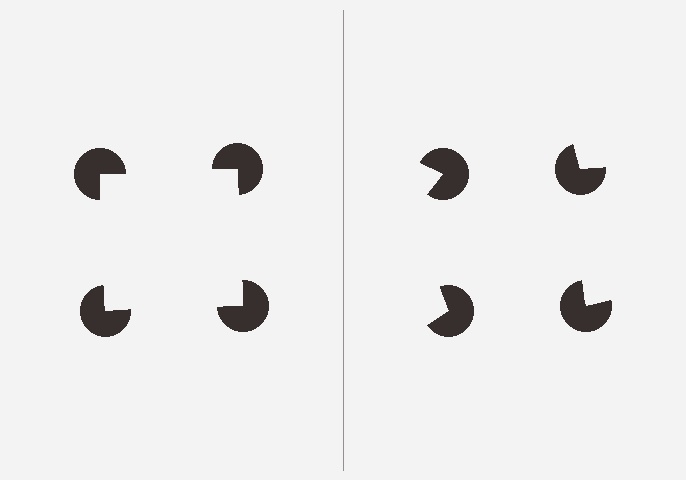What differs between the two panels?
The pac-man discs are positioned identically on both sides; only the wedge orientations differ. On the left they align to a square; on the right they are misaligned.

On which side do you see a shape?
An illusory square appears on the left side. On the right side the wedge cuts are rotated, so no coherent shape forms.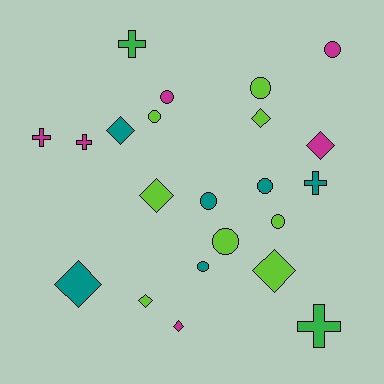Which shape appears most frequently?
Circle, with 9 objects.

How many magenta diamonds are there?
There are 2 magenta diamonds.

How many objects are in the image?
There are 22 objects.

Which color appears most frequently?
Lime, with 8 objects.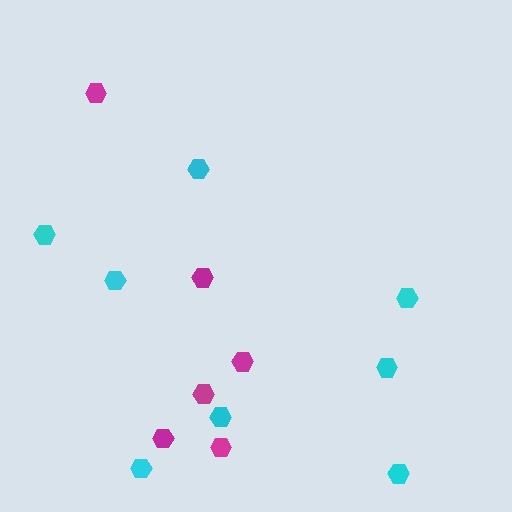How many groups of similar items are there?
There are 2 groups: one group of cyan hexagons (8) and one group of magenta hexagons (6).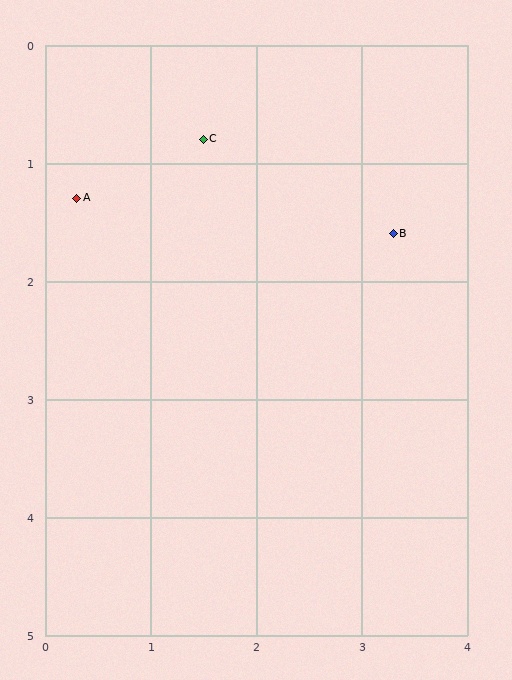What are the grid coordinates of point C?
Point C is at approximately (1.5, 0.8).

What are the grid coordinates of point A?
Point A is at approximately (0.3, 1.3).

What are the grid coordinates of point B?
Point B is at approximately (3.3, 1.6).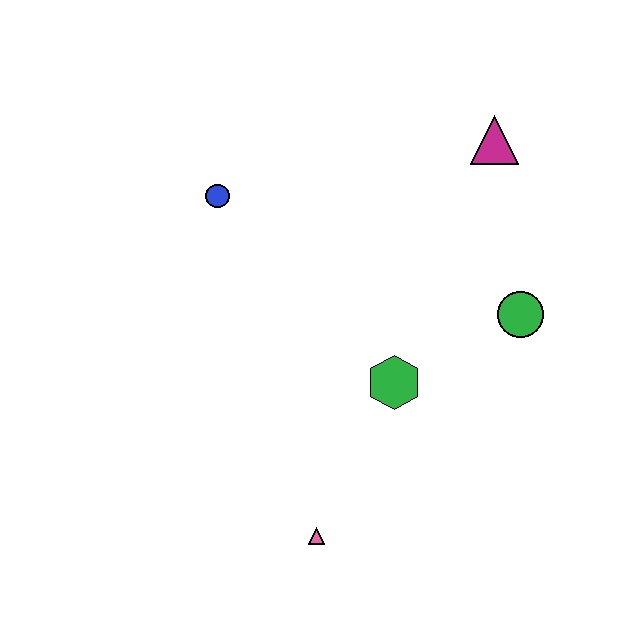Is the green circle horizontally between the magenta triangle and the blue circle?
No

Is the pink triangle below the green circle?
Yes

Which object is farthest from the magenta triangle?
The pink triangle is farthest from the magenta triangle.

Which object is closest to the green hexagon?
The green circle is closest to the green hexagon.